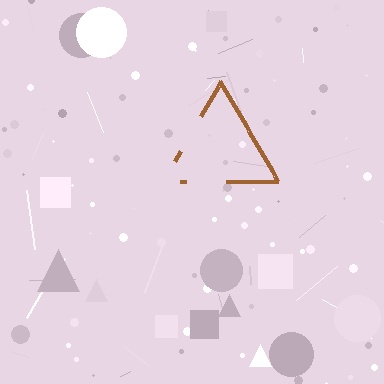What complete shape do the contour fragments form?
The contour fragments form a triangle.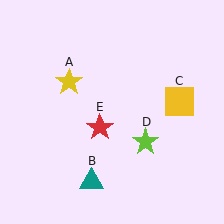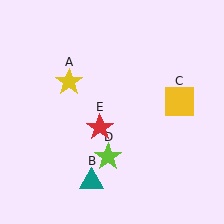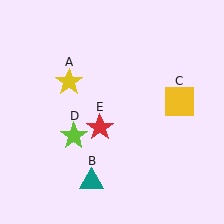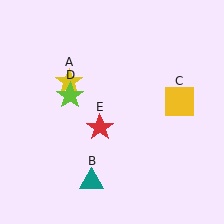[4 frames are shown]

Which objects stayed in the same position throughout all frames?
Yellow star (object A) and teal triangle (object B) and yellow square (object C) and red star (object E) remained stationary.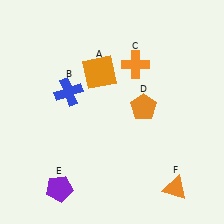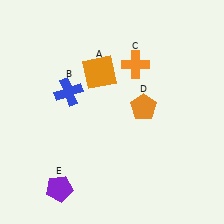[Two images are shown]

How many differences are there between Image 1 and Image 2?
There is 1 difference between the two images.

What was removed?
The orange triangle (F) was removed in Image 2.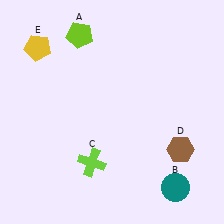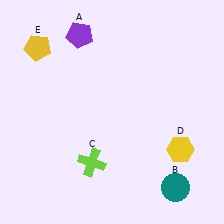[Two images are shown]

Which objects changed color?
A changed from lime to purple. D changed from brown to yellow.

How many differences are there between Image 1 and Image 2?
There are 2 differences between the two images.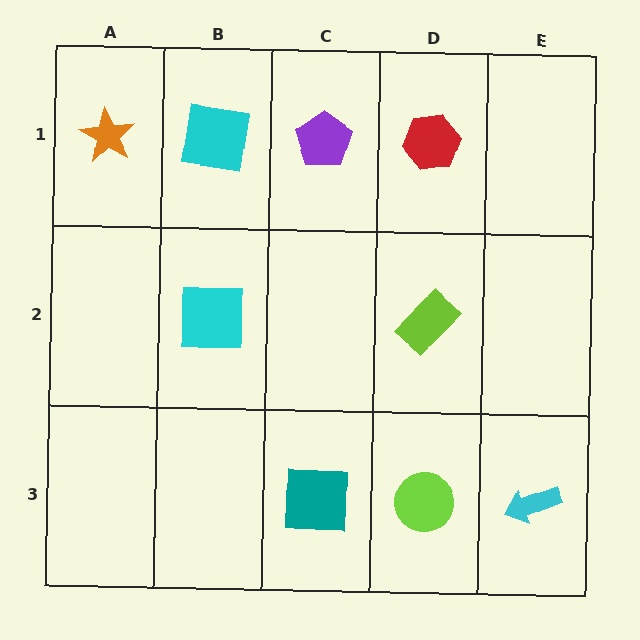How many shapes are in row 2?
2 shapes.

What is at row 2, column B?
A cyan square.